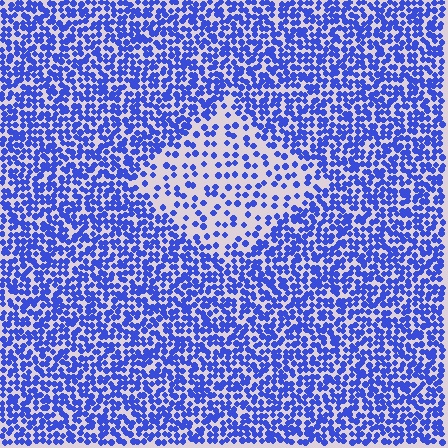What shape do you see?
I see a diamond.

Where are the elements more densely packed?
The elements are more densely packed outside the diamond boundary.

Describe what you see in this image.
The image contains small blue elements arranged at two different densities. A diamond-shaped region is visible where the elements are less densely packed than the surrounding area.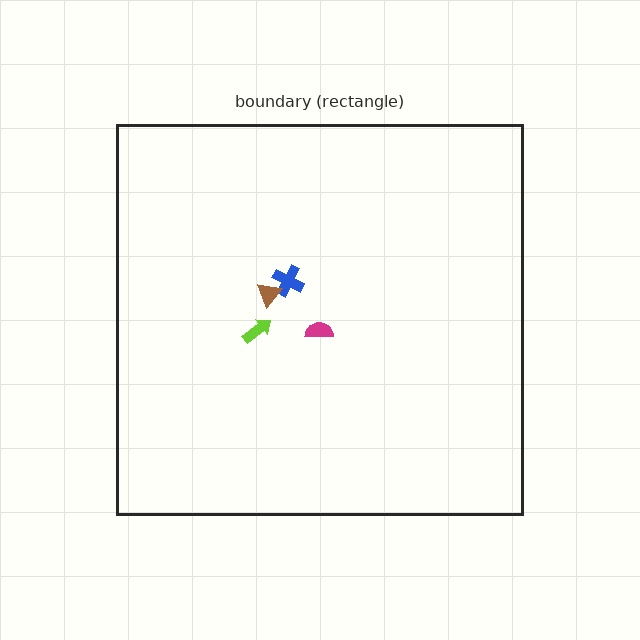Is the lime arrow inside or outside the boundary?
Inside.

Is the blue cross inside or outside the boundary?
Inside.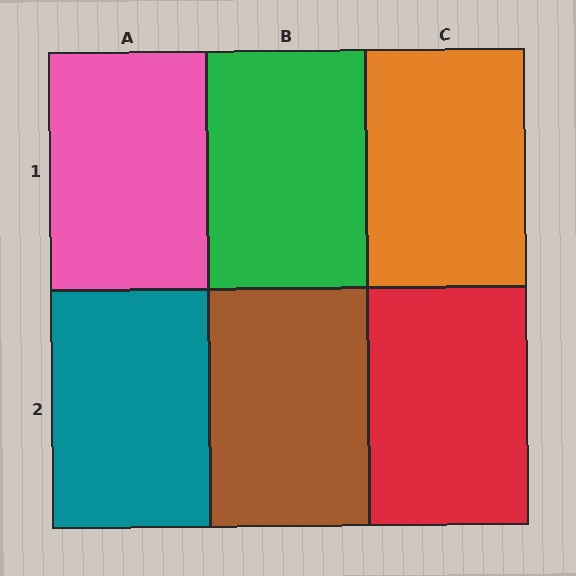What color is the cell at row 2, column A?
Teal.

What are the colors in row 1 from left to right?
Pink, green, orange.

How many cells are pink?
1 cell is pink.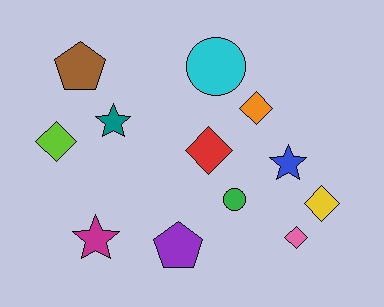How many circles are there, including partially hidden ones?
There are 2 circles.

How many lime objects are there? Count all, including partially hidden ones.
There is 1 lime object.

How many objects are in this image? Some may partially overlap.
There are 12 objects.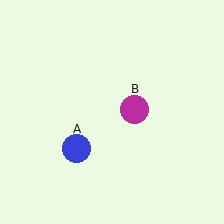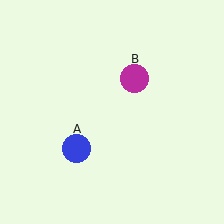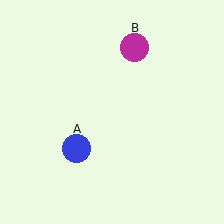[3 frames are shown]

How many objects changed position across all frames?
1 object changed position: magenta circle (object B).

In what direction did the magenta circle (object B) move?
The magenta circle (object B) moved up.